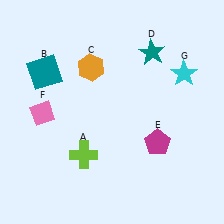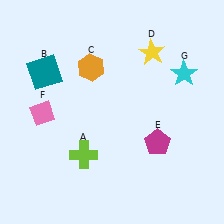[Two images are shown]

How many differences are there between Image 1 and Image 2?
There is 1 difference between the two images.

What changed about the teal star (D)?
In Image 1, D is teal. In Image 2, it changed to yellow.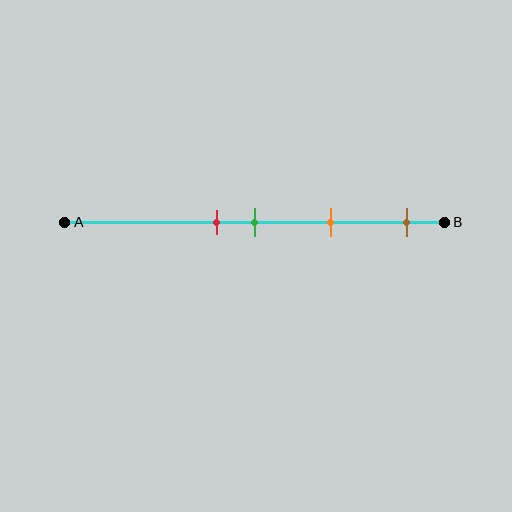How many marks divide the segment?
There are 4 marks dividing the segment.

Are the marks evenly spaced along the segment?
No, the marks are not evenly spaced.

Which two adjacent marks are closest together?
The red and green marks are the closest adjacent pair.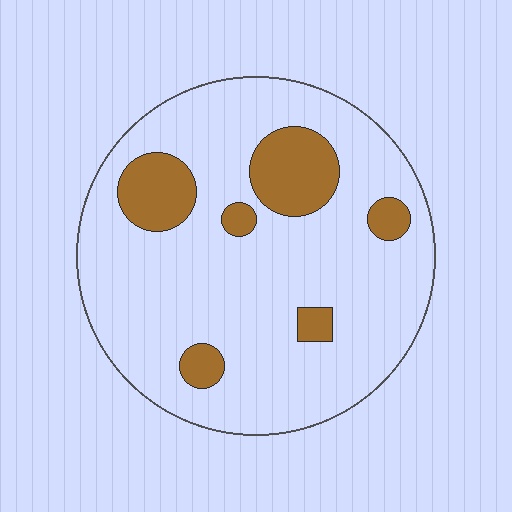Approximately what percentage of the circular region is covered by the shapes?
Approximately 15%.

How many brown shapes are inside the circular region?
6.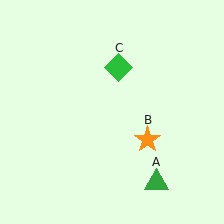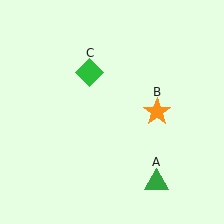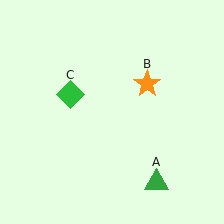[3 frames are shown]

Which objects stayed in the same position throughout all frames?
Green triangle (object A) remained stationary.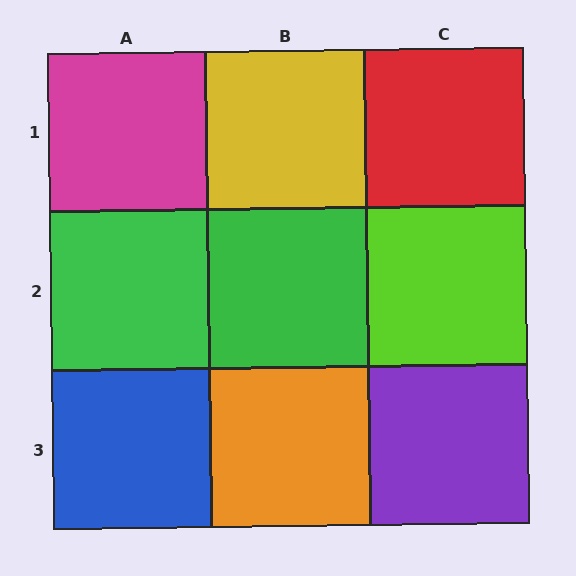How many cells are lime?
1 cell is lime.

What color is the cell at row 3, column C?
Purple.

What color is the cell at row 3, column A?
Blue.